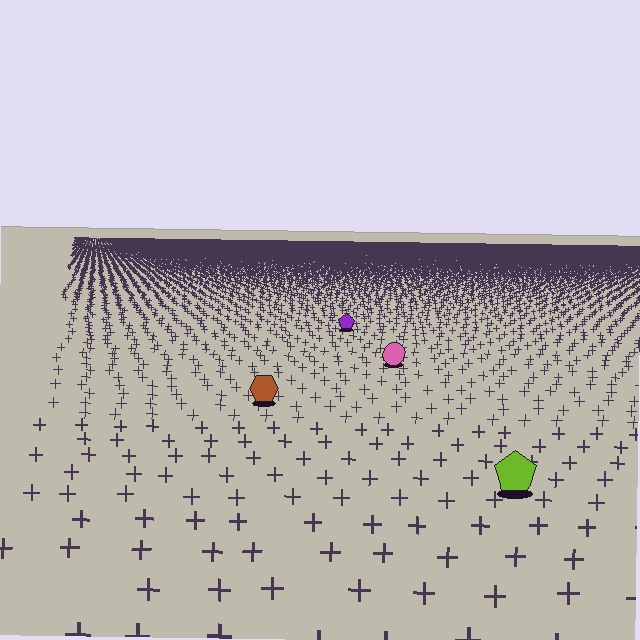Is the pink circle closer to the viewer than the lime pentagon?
No. The lime pentagon is closer — you can tell from the texture gradient: the ground texture is coarser near it.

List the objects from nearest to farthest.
From nearest to farthest: the lime pentagon, the brown hexagon, the pink circle, the purple pentagon.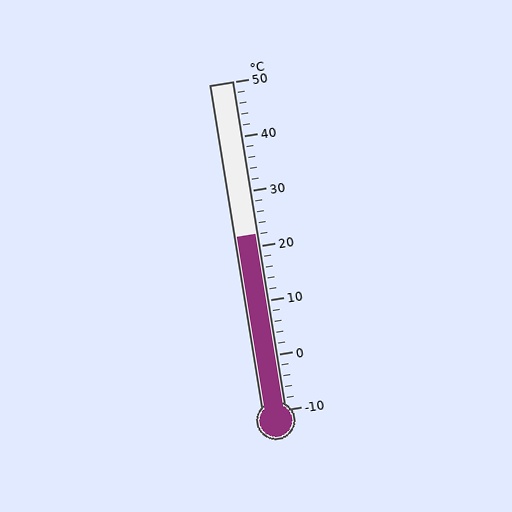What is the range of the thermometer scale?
The thermometer scale ranges from -10°C to 50°C.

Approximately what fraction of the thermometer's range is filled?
The thermometer is filled to approximately 55% of its range.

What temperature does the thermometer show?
The thermometer shows approximately 22°C.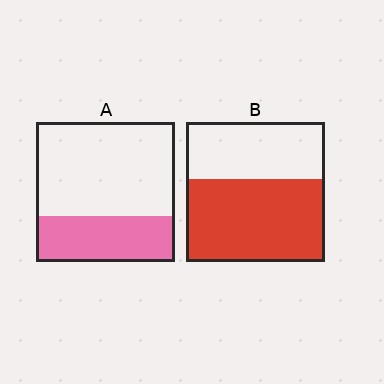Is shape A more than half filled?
No.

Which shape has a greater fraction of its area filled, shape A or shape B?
Shape B.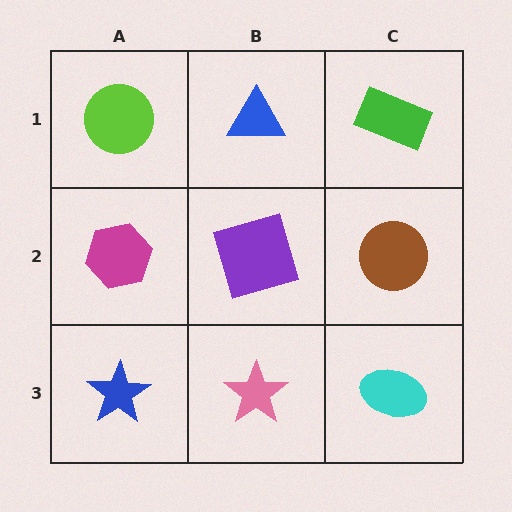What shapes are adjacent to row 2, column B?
A blue triangle (row 1, column B), a pink star (row 3, column B), a magenta hexagon (row 2, column A), a brown circle (row 2, column C).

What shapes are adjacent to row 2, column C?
A green rectangle (row 1, column C), a cyan ellipse (row 3, column C), a purple square (row 2, column B).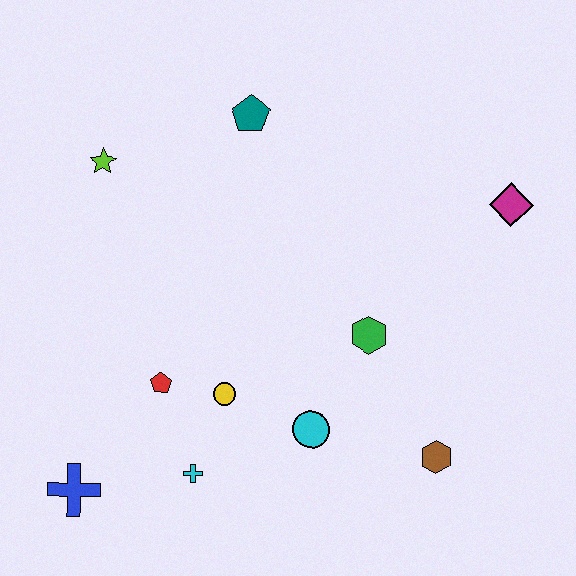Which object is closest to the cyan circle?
The yellow circle is closest to the cyan circle.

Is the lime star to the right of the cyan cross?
No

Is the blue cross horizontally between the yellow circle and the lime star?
No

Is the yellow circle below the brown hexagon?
No